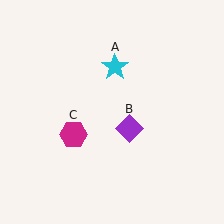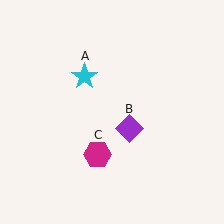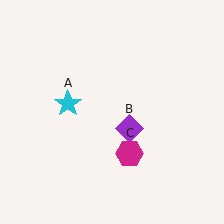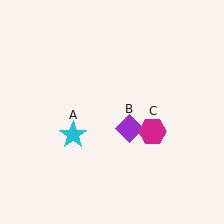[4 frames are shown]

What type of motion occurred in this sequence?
The cyan star (object A), magenta hexagon (object C) rotated counterclockwise around the center of the scene.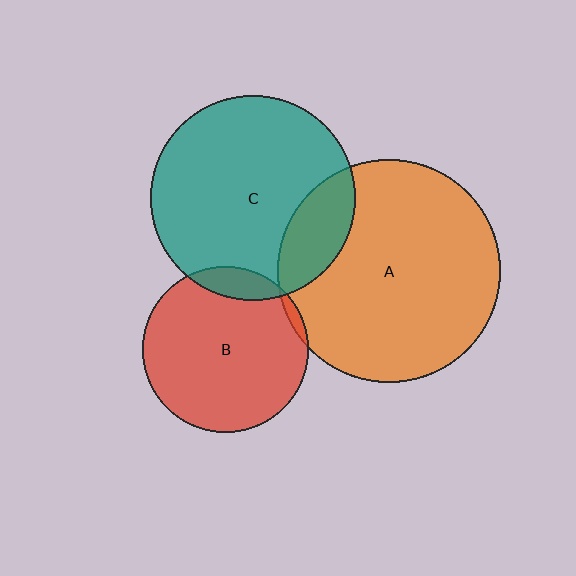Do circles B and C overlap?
Yes.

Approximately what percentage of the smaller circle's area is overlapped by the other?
Approximately 10%.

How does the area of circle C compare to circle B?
Approximately 1.5 times.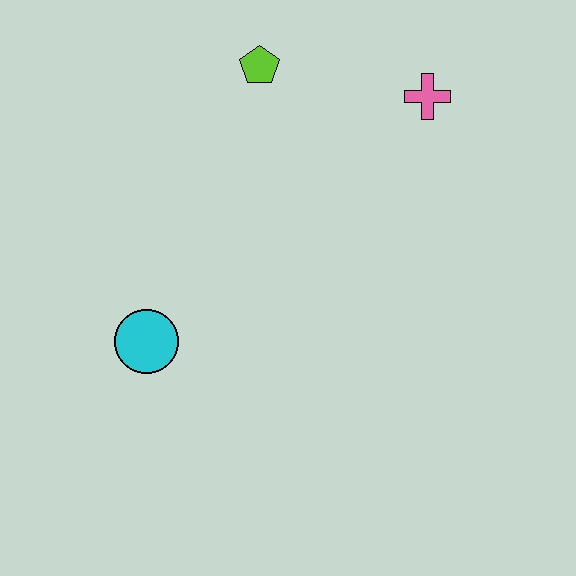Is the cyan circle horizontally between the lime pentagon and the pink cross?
No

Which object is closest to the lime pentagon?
The pink cross is closest to the lime pentagon.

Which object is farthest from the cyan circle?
The pink cross is farthest from the cyan circle.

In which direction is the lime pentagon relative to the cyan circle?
The lime pentagon is above the cyan circle.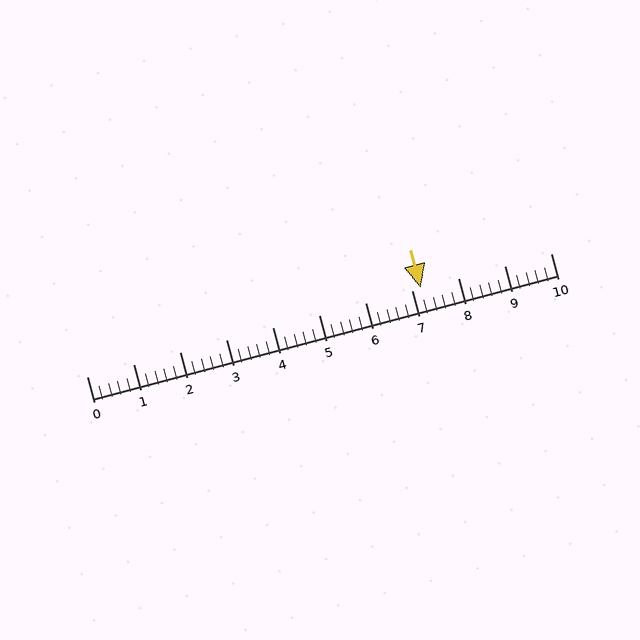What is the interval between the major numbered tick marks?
The major tick marks are spaced 1 units apart.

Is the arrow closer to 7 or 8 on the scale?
The arrow is closer to 7.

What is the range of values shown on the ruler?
The ruler shows values from 0 to 10.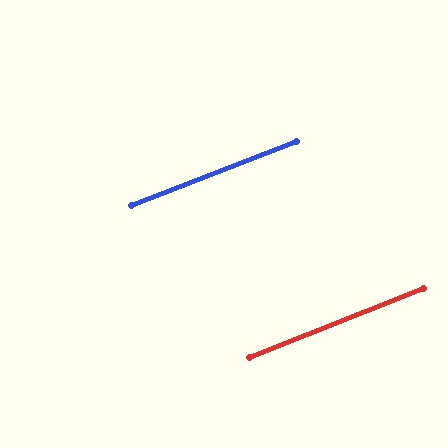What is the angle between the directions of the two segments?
Approximately 0 degrees.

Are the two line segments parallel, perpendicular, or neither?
Parallel — their directions differ by only 0.2°.